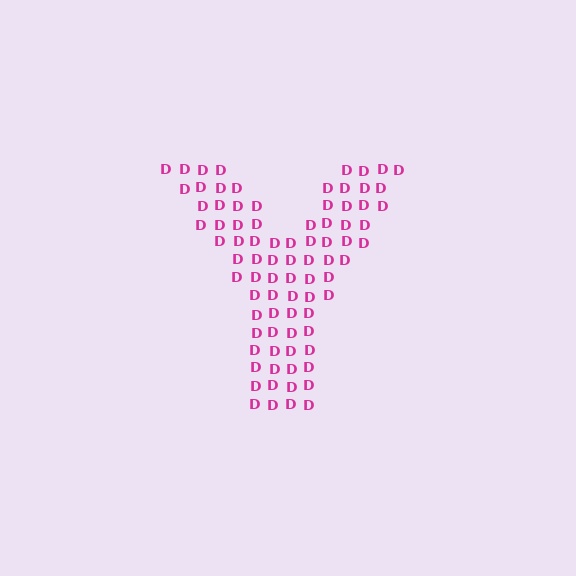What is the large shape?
The large shape is the letter Y.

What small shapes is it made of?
It is made of small letter D's.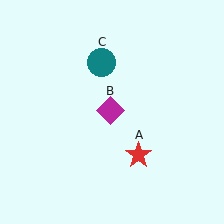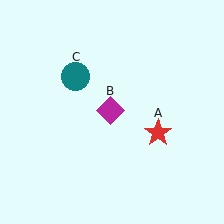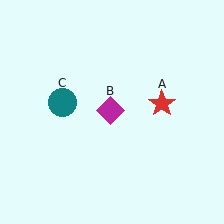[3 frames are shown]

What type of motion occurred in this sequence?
The red star (object A), teal circle (object C) rotated counterclockwise around the center of the scene.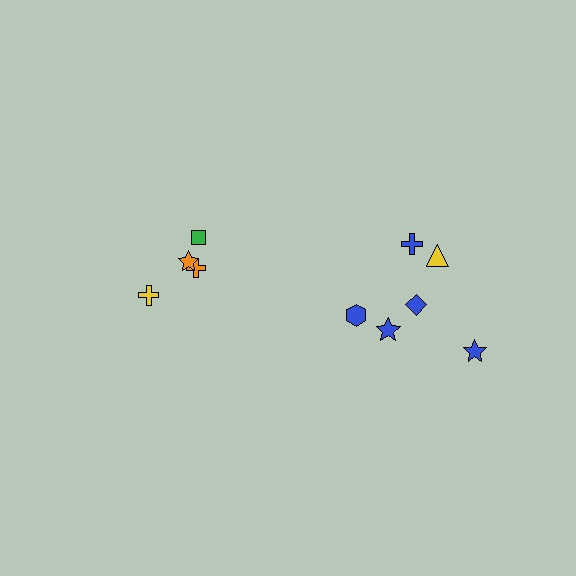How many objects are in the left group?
There are 4 objects.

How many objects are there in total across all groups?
There are 10 objects.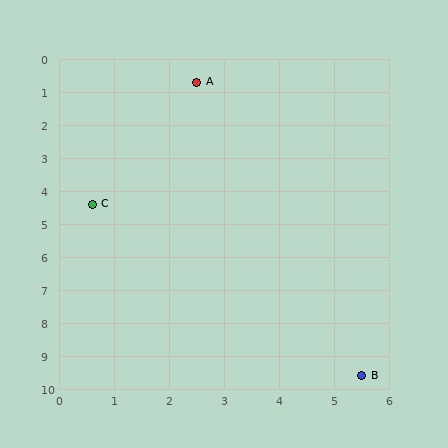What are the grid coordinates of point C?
Point C is at approximately (0.6, 4.4).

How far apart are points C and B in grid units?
Points C and B are about 7.1 grid units apart.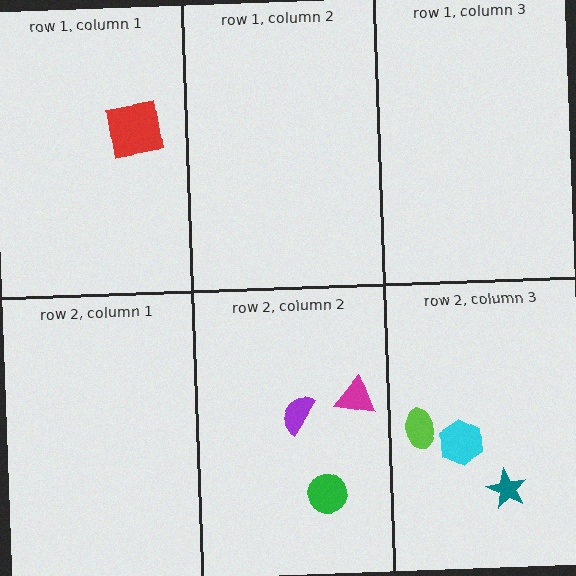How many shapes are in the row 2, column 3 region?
3.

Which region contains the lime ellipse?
The row 2, column 3 region.